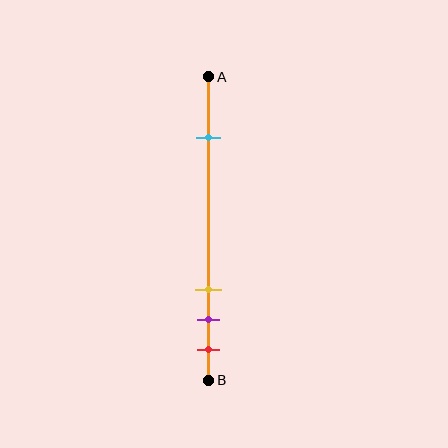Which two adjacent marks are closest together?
The purple and red marks are the closest adjacent pair.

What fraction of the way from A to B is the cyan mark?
The cyan mark is approximately 20% (0.2) of the way from A to B.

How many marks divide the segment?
There are 4 marks dividing the segment.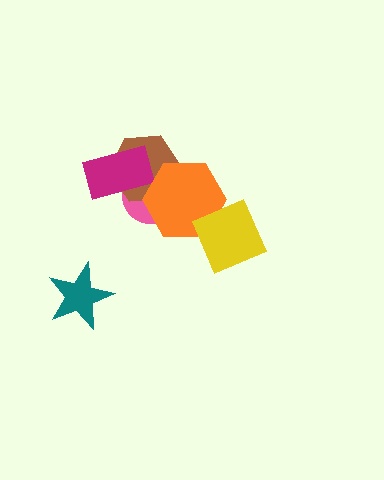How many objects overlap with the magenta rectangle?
2 objects overlap with the magenta rectangle.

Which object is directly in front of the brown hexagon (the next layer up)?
The magenta rectangle is directly in front of the brown hexagon.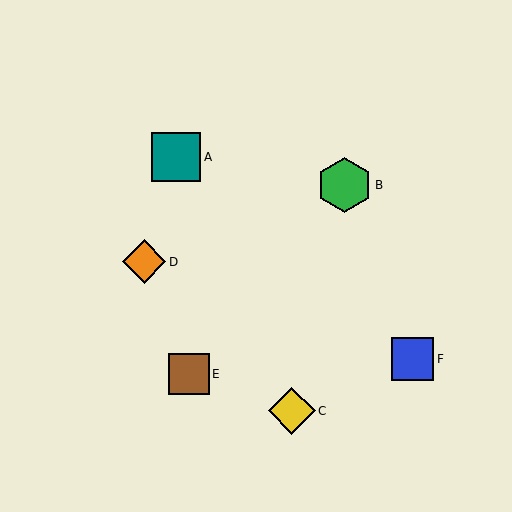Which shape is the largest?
The green hexagon (labeled B) is the largest.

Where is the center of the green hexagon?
The center of the green hexagon is at (345, 185).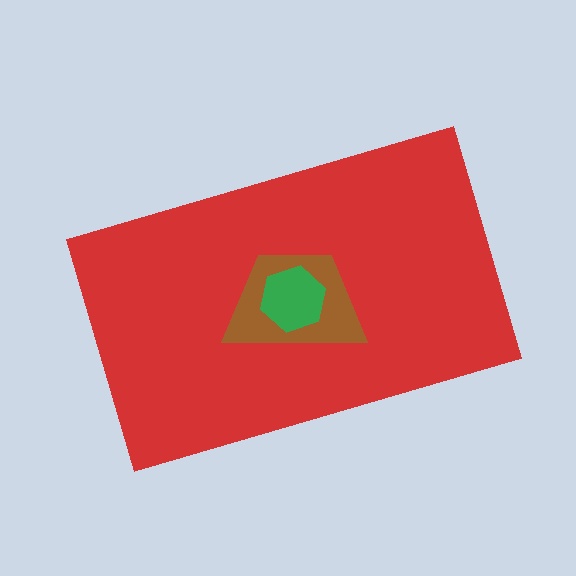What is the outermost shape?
The red rectangle.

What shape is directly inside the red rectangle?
The brown trapezoid.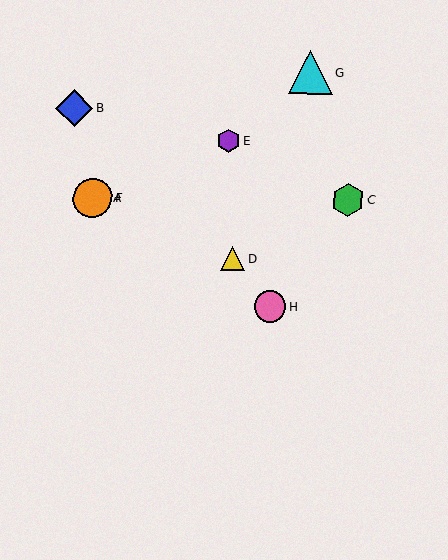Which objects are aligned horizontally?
Objects A, C, F are aligned horizontally.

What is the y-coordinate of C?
Object C is at y≈200.